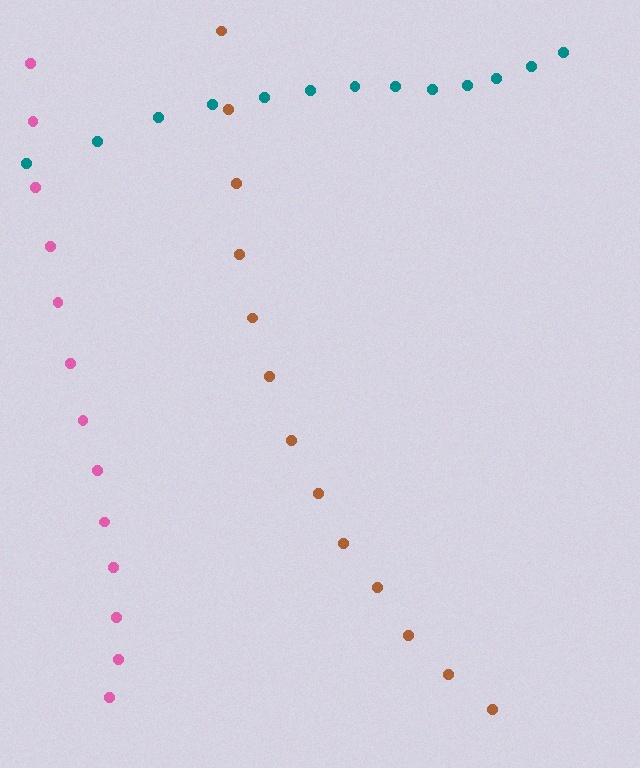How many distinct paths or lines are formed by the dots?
There are 3 distinct paths.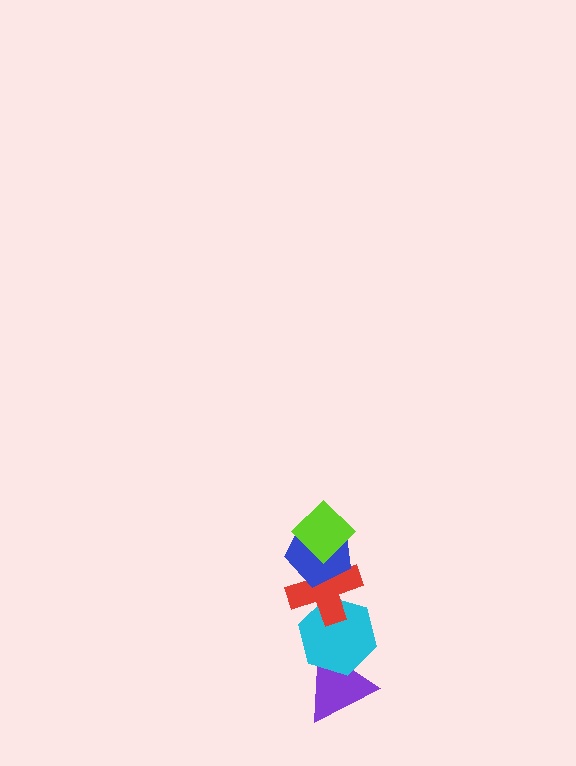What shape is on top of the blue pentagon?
The lime diamond is on top of the blue pentagon.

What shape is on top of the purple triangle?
The cyan hexagon is on top of the purple triangle.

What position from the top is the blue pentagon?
The blue pentagon is 2nd from the top.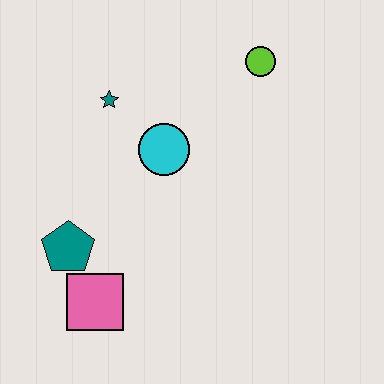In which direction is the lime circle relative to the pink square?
The lime circle is above the pink square.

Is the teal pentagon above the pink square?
Yes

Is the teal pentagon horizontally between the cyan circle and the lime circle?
No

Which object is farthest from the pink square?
The lime circle is farthest from the pink square.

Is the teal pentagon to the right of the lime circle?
No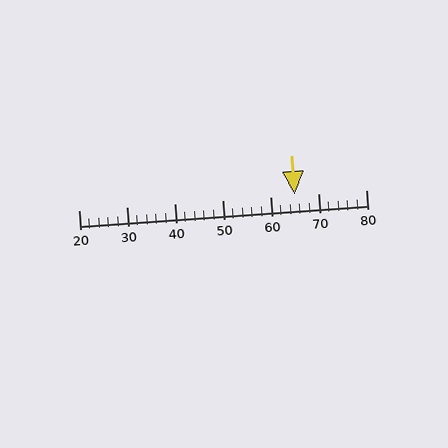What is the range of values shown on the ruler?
The ruler shows values from 20 to 80.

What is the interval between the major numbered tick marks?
The major tick marks are spaced 10 units apart.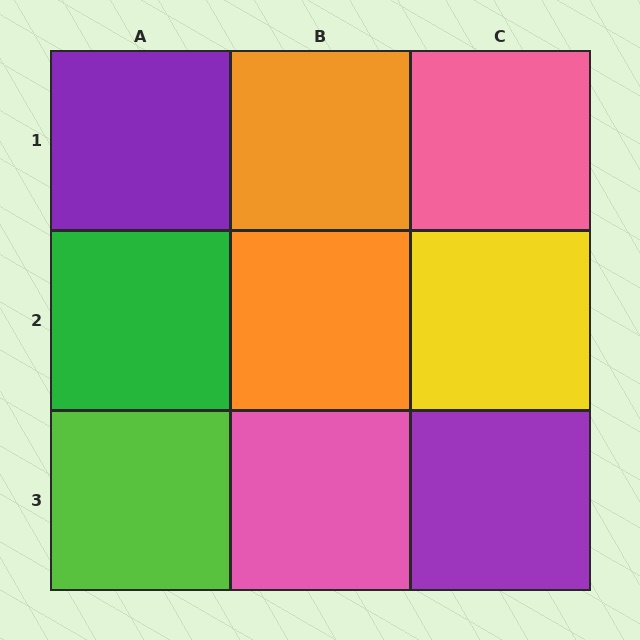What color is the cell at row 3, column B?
Pink.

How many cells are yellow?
1 cell is yellow.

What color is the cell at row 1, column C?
Pink.